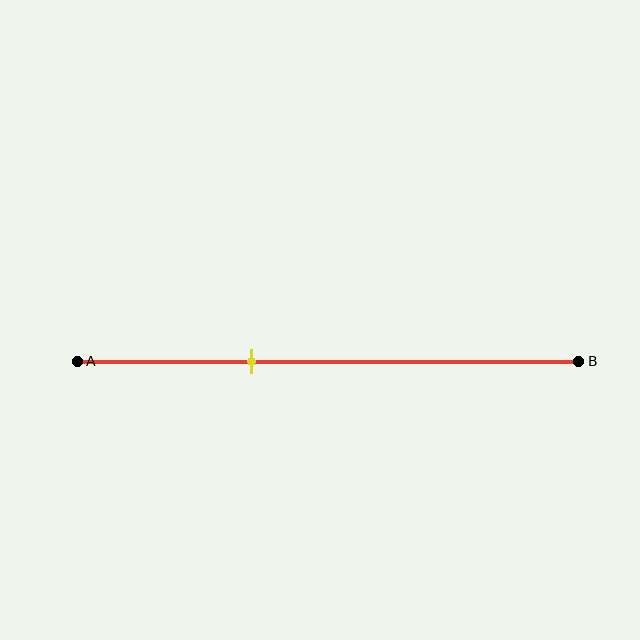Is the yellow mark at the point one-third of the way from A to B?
Yes, the mark is approximately at the one-third point.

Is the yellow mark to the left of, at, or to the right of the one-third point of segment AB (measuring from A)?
The yellow mark is approximately at the one-third point of segment AB.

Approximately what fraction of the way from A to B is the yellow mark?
The yellow mark is approximately 35% of the way from A to B.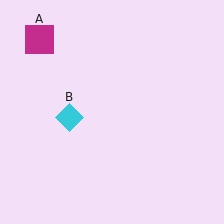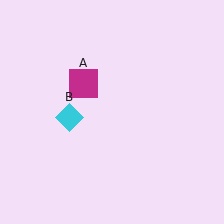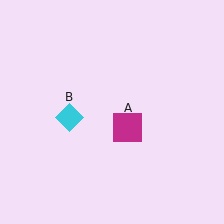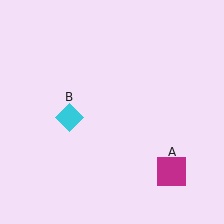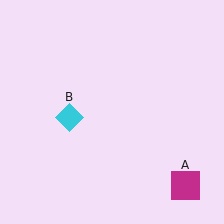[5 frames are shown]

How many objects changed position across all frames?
1 object changed position: magenta square (object A).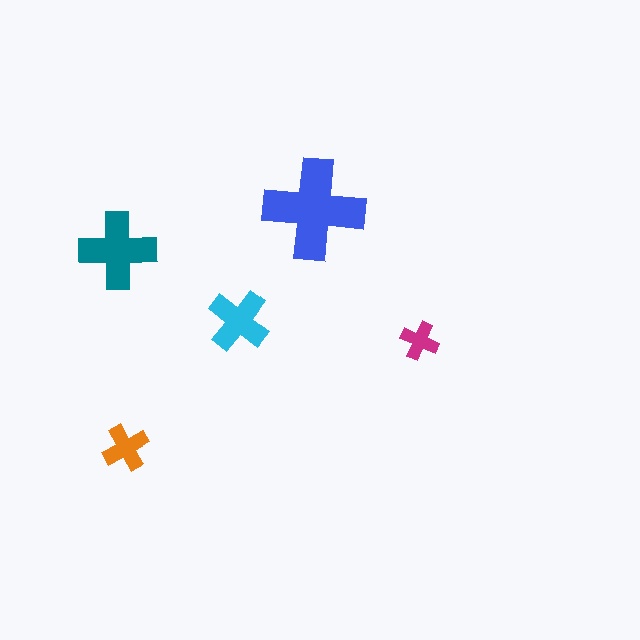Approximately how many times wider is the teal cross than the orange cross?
About 1.5 times wider.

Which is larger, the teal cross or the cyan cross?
The teal one.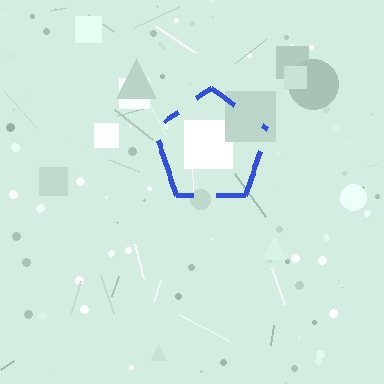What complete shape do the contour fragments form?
The contour fragments form a pentagon.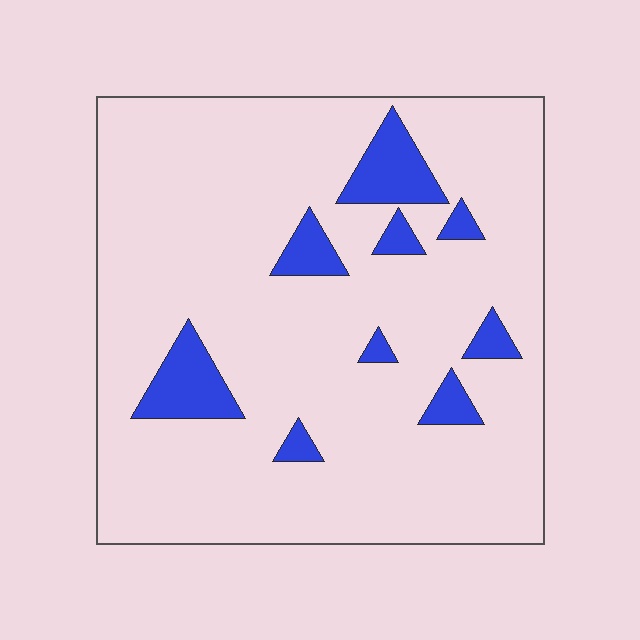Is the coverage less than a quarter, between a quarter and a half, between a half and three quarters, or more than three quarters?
Less than a quarter.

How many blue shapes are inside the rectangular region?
9.